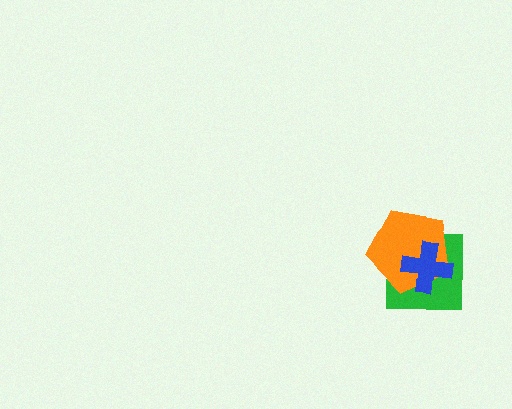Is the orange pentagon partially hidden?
Yes, it is partially covered by another shape.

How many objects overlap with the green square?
2 objects overlap with the green square.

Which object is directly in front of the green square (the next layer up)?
The orange pentagon is directly in front of the green square.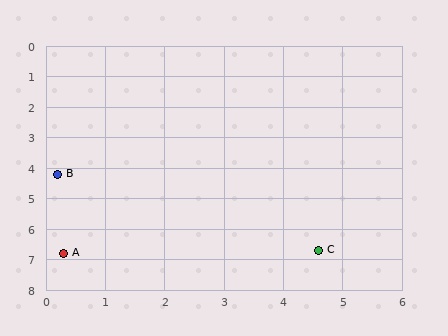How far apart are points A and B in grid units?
Points A and B are about 2.6 grid units apart.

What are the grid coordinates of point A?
Point A is at approximately (0.3, 6.8).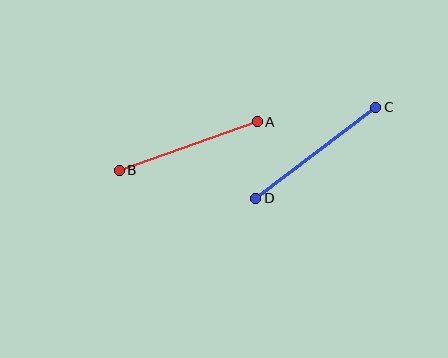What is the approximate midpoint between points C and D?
The midpoint is at approximately (316, 153) pixels.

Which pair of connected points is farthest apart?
Points C and D are farthest apart.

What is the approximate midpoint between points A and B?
The midpoint is at approximately (188, 146) pixels.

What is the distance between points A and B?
The distance is approximately 146 pixels.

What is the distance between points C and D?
The distance is approximately 151 pixels.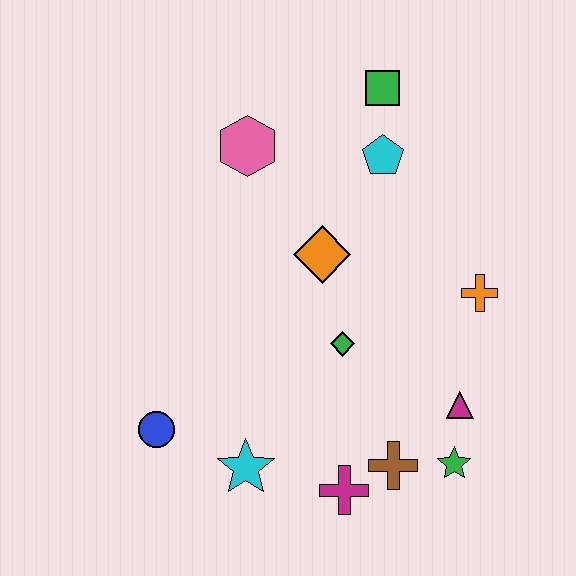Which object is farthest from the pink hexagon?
The green star is farthest from the pink hexagon.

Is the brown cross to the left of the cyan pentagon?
No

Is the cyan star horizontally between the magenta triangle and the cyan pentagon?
No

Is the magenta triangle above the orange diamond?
No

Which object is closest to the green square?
The cyan pentagon is closest to the green square.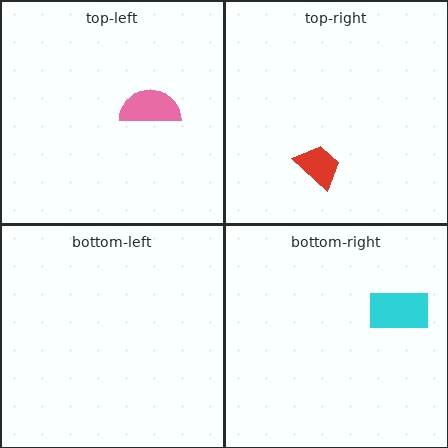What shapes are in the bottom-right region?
The cyan rectangle.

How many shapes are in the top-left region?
1.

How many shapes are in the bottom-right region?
1.